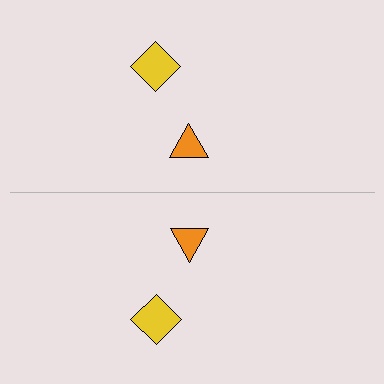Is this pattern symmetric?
Yes, this pattern has bilateral (reflection) symmetry.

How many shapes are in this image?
There are 4 shapes in this image.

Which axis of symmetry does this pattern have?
The pattern has a horizontal axis of symmetry running through the center of the image.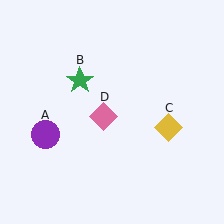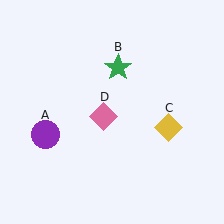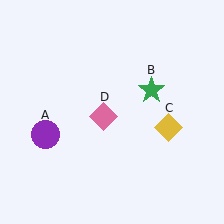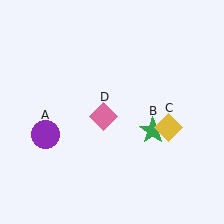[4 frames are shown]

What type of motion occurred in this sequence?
The green star (object B) rotated clockwise around the center of the scene.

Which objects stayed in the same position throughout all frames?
Purple circle (object A) and yellow diamond (object C) and pink diamond (object D) remained stationary.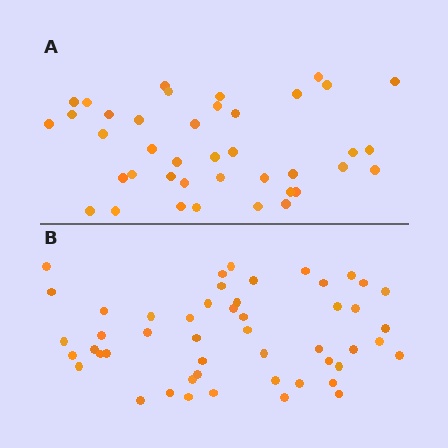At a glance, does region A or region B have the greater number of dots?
Region B (the bottom region) has more dots.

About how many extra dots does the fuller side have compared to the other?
Region B has roughly 10 or so more dots than region A.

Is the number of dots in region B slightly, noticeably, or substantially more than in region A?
Region B has noticeably more, but not dramatically so. The ratio is roughly 1.2 to 1.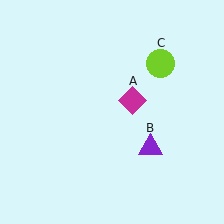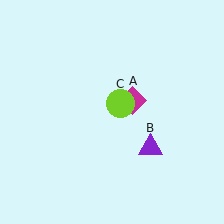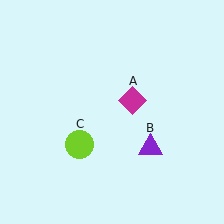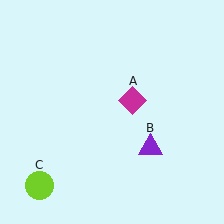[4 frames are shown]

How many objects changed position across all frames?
1 object changed position: lime circle (object C).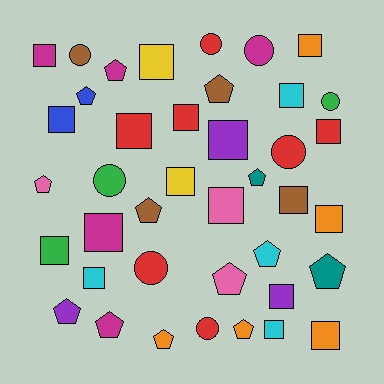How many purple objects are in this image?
There are 3 purple objects.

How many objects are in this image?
There are 40 objects.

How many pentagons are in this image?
There are 13 pentagons.